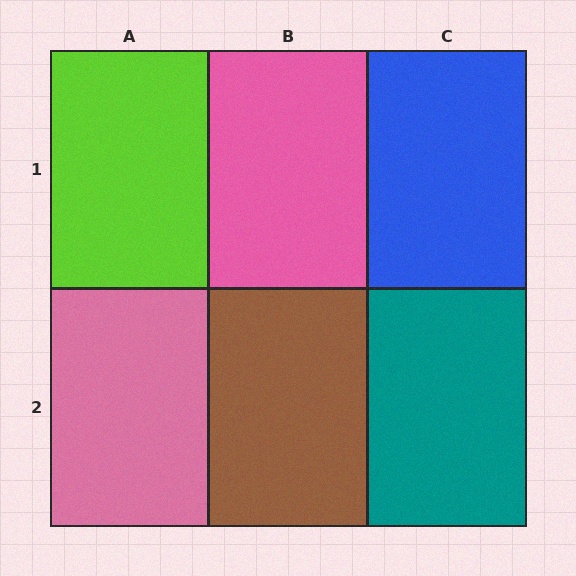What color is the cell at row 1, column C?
Blue.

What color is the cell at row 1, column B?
Pink.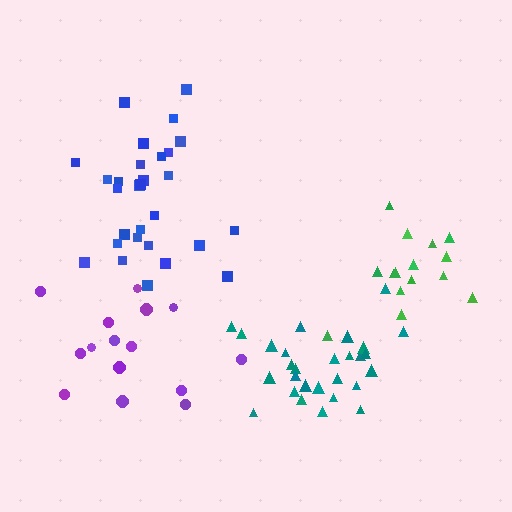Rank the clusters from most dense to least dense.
teal, blue, green, purple.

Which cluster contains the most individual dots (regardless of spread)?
Blue (29).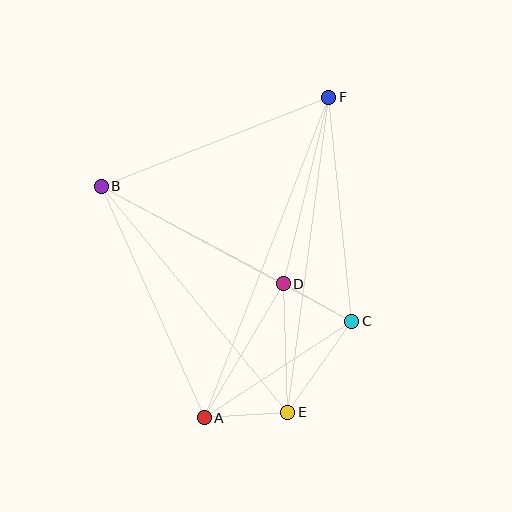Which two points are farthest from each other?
Points A and F are farthest from each other.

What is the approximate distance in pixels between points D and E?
The distance between D and E is approximately 129 pixels.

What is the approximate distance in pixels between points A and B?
The distance between A and B is approximately 254 pixels.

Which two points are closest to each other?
Points C and D are closest to each other.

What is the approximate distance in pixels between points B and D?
The distance between B and D is approximately 207 pixels.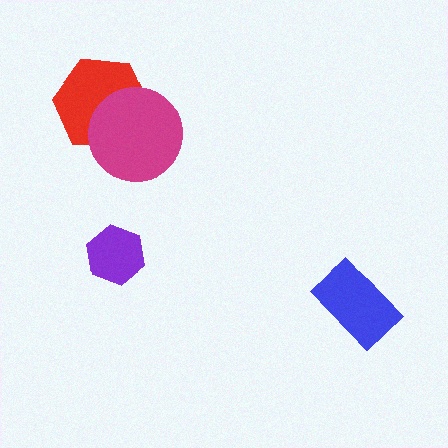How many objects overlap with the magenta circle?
1 object overlaps with the magenta circle.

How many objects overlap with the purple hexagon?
0 objects overlap with the purple hexagon.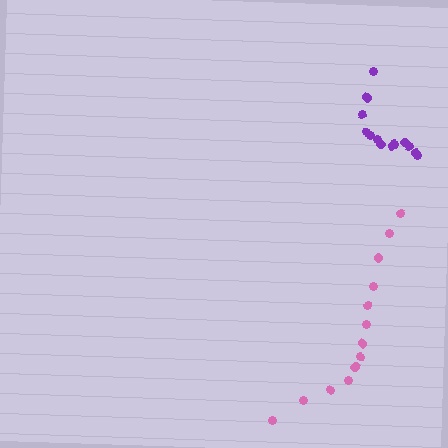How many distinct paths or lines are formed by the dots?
There are 2 distinct paths.